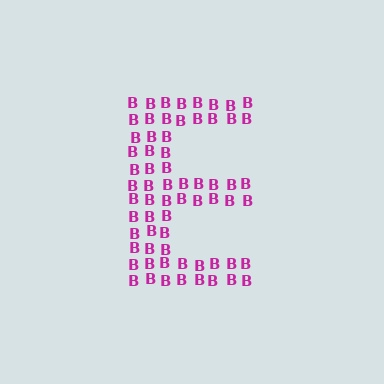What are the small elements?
The small elements are letter B's.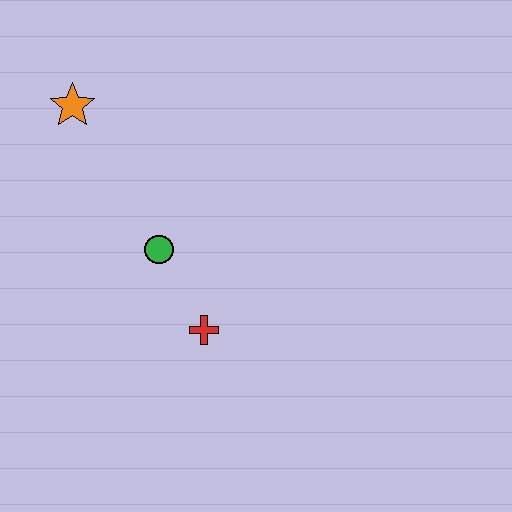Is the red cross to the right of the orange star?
Yes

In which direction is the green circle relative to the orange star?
The green circle is below the orange star.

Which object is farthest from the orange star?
The red cross is farthest from the orange star.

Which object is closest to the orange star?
The green circle is closest to the orange star.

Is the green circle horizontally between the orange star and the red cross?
Yes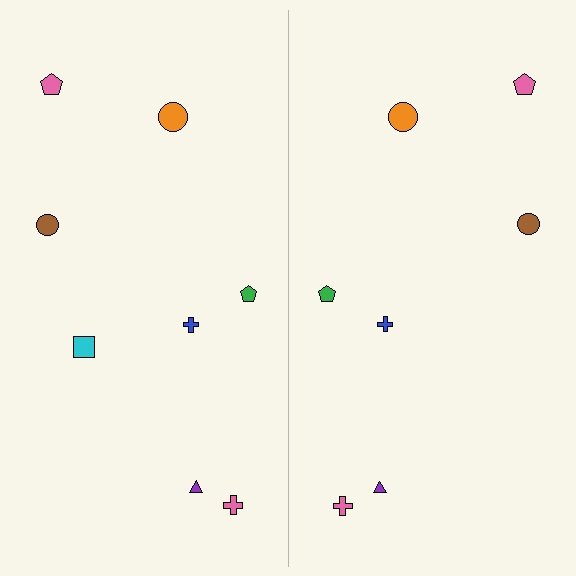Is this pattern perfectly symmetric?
No, the pattern is not perfectly symmetric. A cyan square is missing from the right side.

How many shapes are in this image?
There are 15 shapes in this image.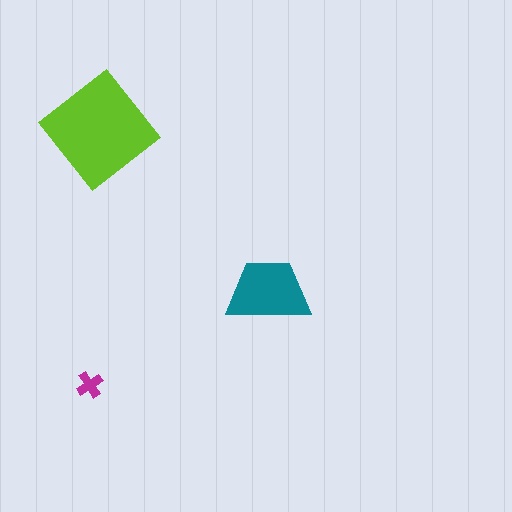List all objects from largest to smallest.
The lime diamond, the teal trapezoid, the magenta cross.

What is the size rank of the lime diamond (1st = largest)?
1st.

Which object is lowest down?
The magenta cross is bottommost.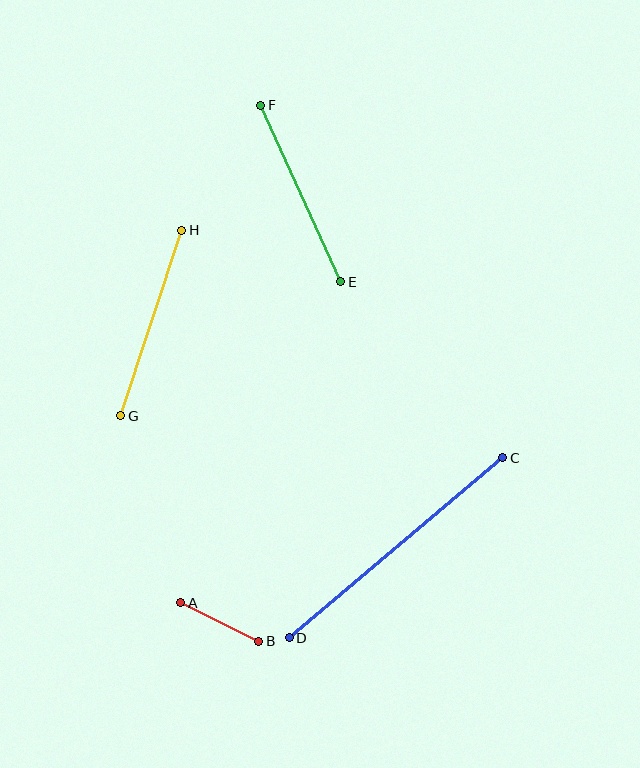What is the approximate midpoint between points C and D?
The midpoint is at approximately (396, 548) pixels.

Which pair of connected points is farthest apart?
Points C and D are farthest apart.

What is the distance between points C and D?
The distance is approximately 279 pixels.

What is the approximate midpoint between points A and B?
The midpoint is at approximately (220, 622) pixels.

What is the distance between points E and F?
The distance is approximately 194 pixels.